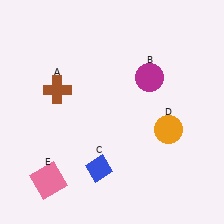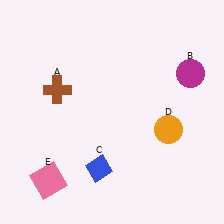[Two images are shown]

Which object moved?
The magenta circle (B) moved right.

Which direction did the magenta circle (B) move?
The magenta circle (B) moved right.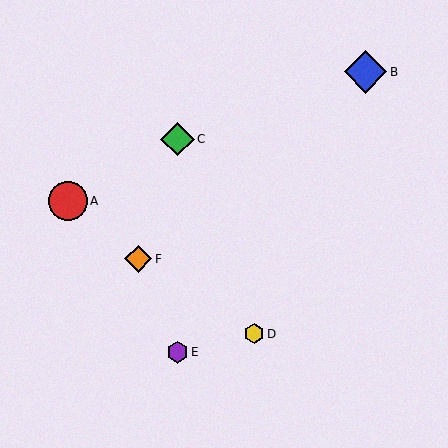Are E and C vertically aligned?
Yes, both are at x≈178.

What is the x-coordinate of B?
Object B is at x≈366.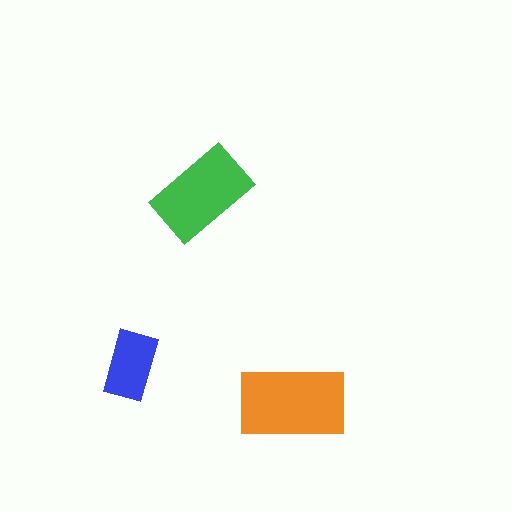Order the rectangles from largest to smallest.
the orange one, the green one, the blue one.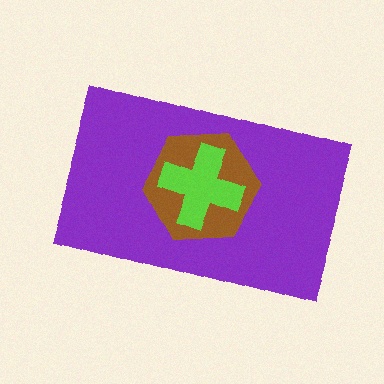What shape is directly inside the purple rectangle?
The brown hexagon.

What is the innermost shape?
The lime cross.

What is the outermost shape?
The purple rectangle.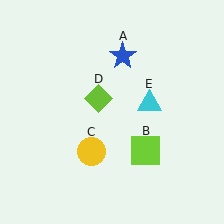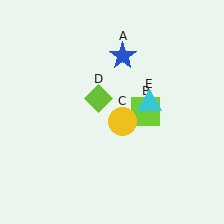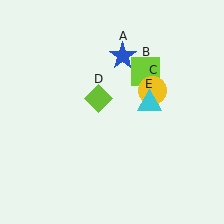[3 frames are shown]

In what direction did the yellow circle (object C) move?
The yellow circle (object C) moved up and to the right.